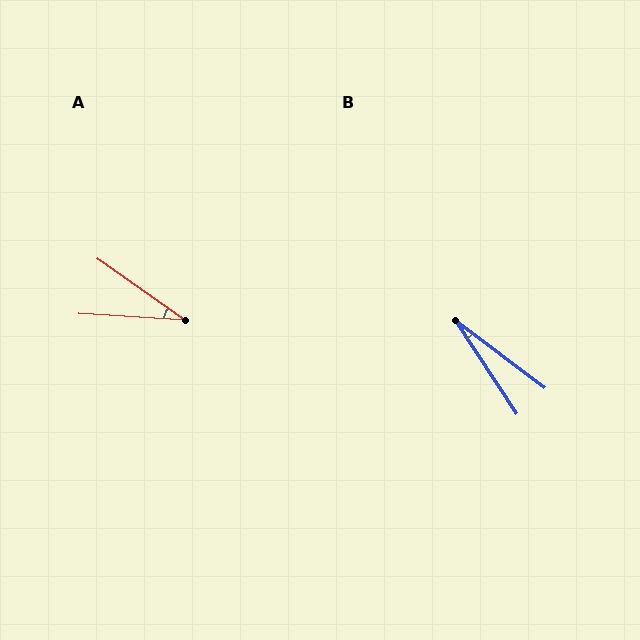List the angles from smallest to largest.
B (19°), A (31°).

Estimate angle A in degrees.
Approximately 31 degrees.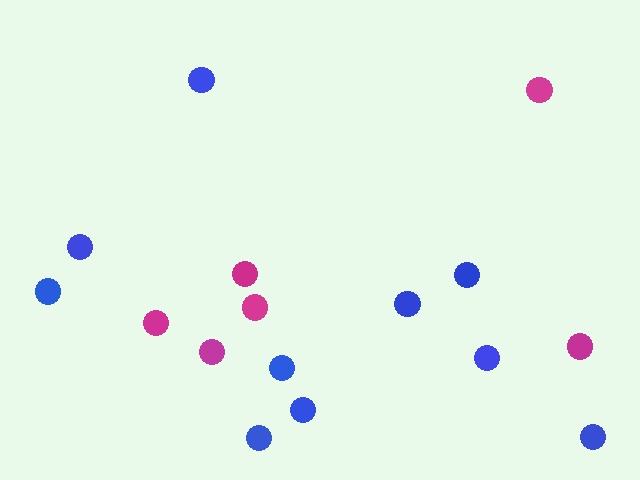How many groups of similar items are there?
There are 2 groups: one group of magenta circles (6) and one group of blue circles (10).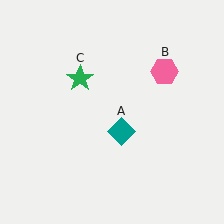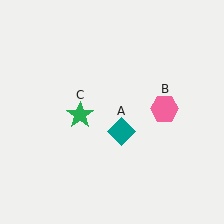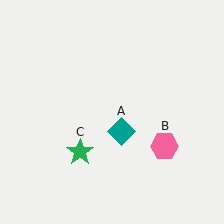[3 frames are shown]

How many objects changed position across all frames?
2 objects changed position: pink hexagon (object B), green star (object C).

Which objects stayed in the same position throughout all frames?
Teal diamond (object A) remained stationary.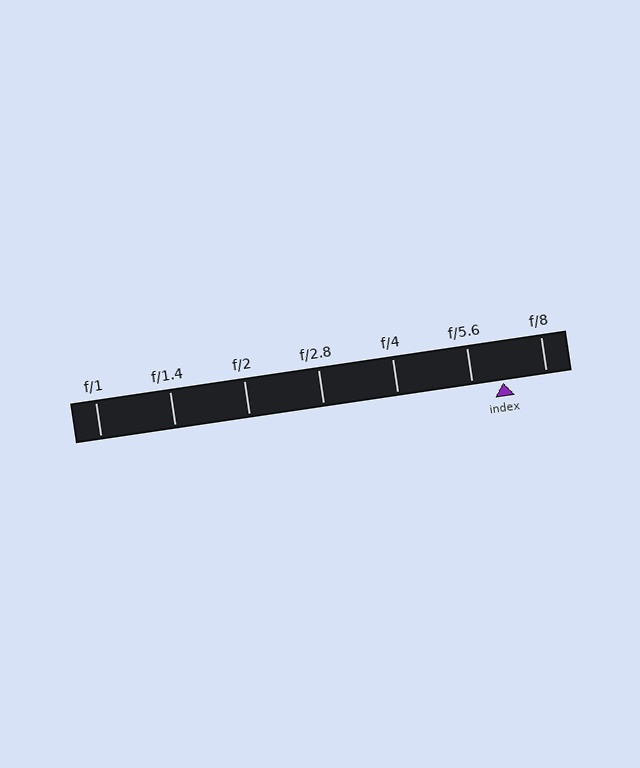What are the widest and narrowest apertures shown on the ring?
The widest aperture shown is f/1 and the narrowest is f/8.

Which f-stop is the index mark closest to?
The index mark is closest to f/5.6.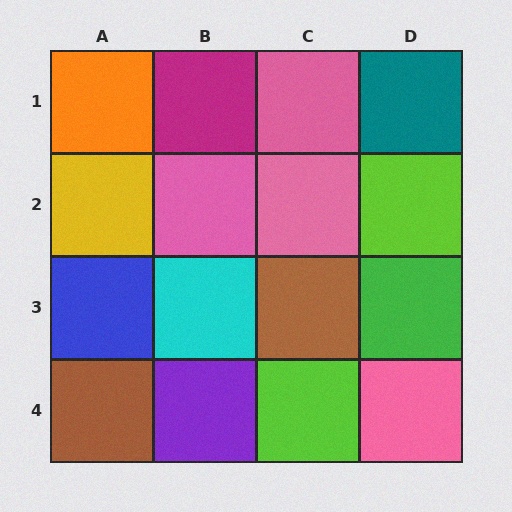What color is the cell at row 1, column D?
Teal.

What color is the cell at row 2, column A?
Yellow.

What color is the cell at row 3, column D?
Green.